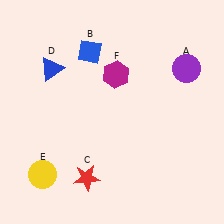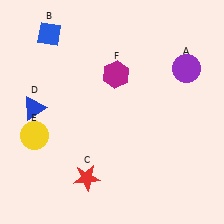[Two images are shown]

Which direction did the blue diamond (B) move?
The blue diamond (B) moved left.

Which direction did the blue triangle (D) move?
The blue triangle (D) moved down.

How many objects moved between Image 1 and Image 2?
3 objects moved between the two images.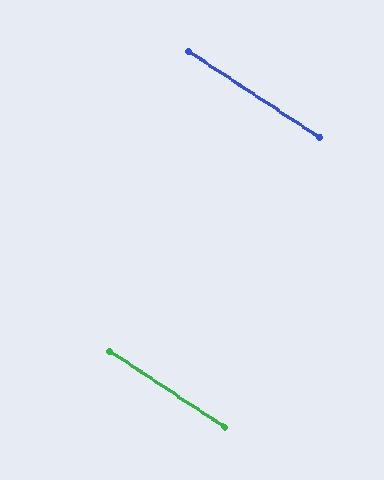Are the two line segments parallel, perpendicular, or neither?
Parallel — their directions differ by only 0.2°.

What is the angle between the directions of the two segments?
Approximately 0 degrees.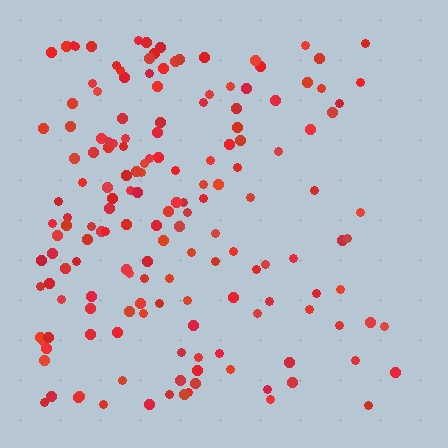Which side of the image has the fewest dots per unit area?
The right.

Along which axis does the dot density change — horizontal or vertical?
Horizontal.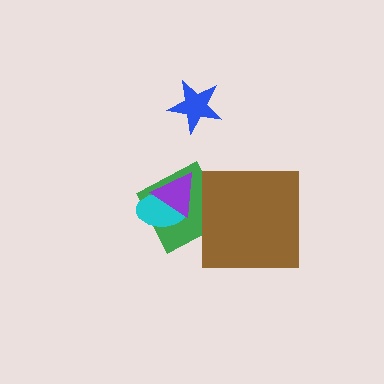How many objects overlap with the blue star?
0 objects overlap with the blue star.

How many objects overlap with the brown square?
1 object overlaps with the brown square.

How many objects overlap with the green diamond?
3 objects overlap with the green diamond.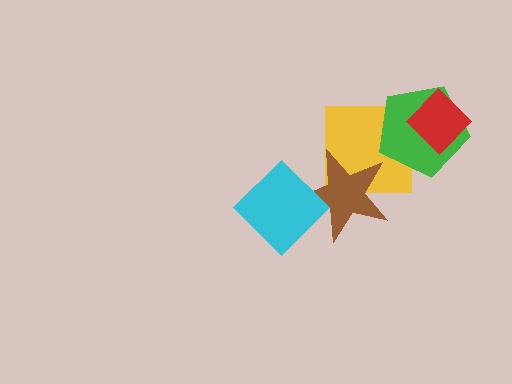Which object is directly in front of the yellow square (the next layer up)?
The green pentagon is directly in front of the yellow square.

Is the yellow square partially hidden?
Yes, it is partially covered by another shape.